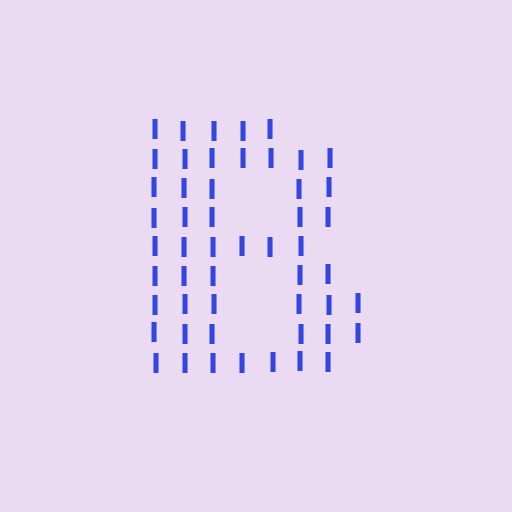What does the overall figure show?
The overall figure shows the letter B.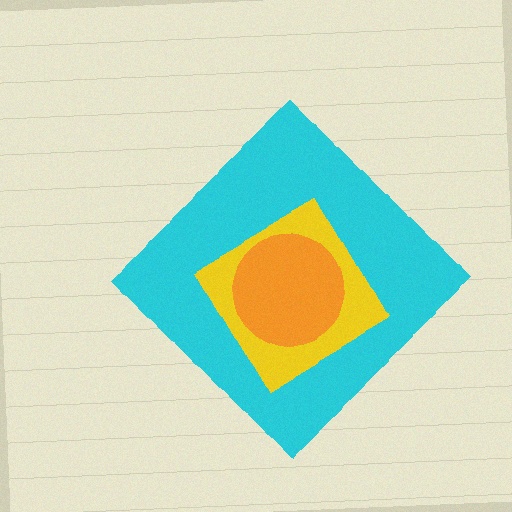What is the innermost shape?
The orange circle.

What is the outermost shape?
The cyan diamond.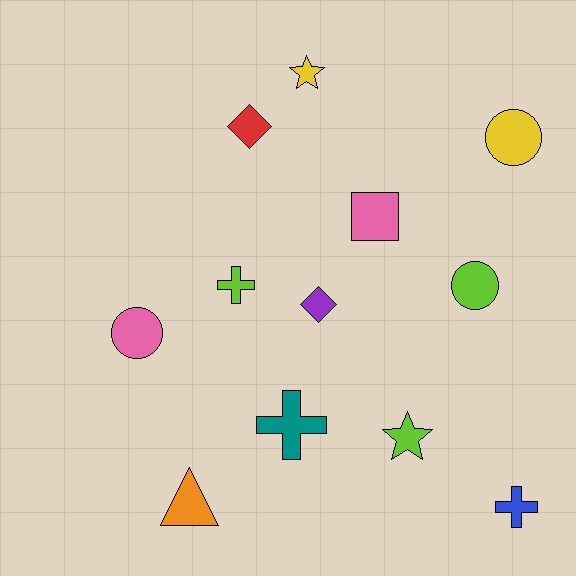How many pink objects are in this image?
There are 2 pink objects.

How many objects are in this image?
There are 12 objects.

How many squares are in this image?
There is 1 square.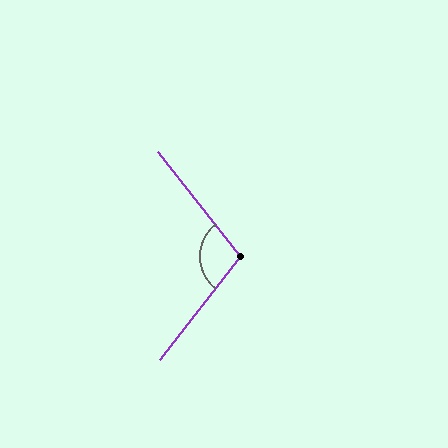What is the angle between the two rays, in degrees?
Approximately 104 degrees.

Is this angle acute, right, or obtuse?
It is obtuse.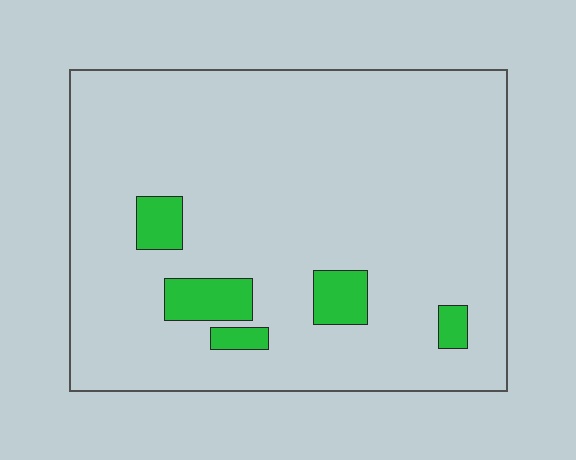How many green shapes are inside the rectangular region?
5.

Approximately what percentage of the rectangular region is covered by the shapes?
Approximately 10%.